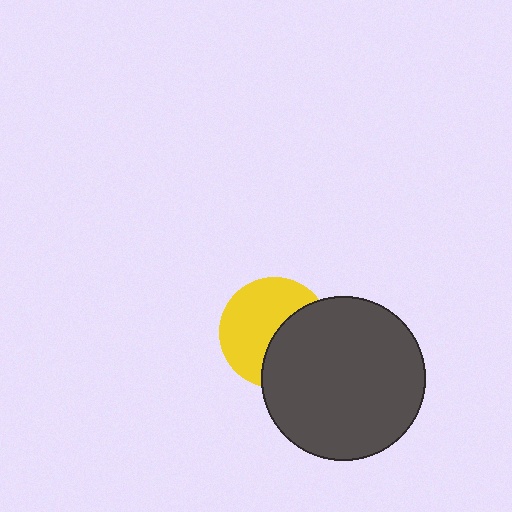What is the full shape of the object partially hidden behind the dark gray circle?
The partially hidden object is a yellow circle.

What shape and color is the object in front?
The object in front is a dark gray circle.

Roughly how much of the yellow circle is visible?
About half of it is visible (roughly 58%).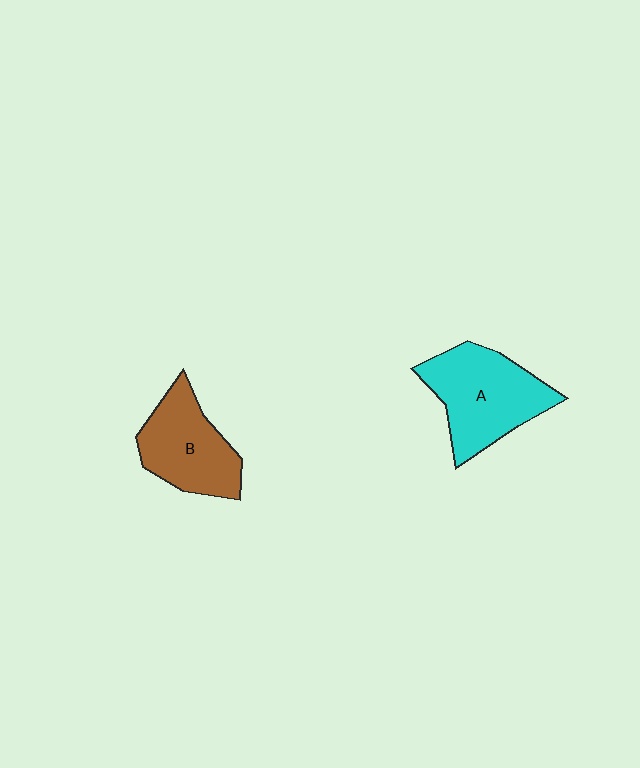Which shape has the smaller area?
Shape B (brown).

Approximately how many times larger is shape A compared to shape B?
Approximately 1.2 times.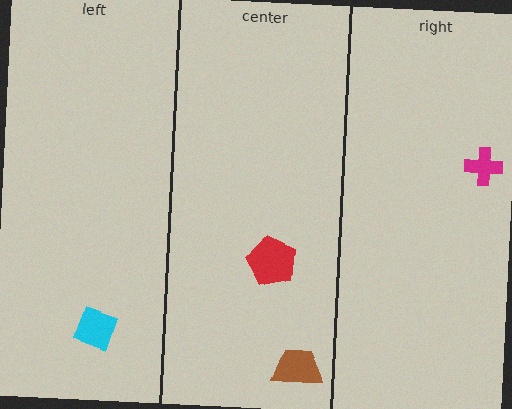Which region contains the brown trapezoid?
The center region.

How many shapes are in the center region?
2.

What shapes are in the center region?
The red pentagon, the brown trapezoid.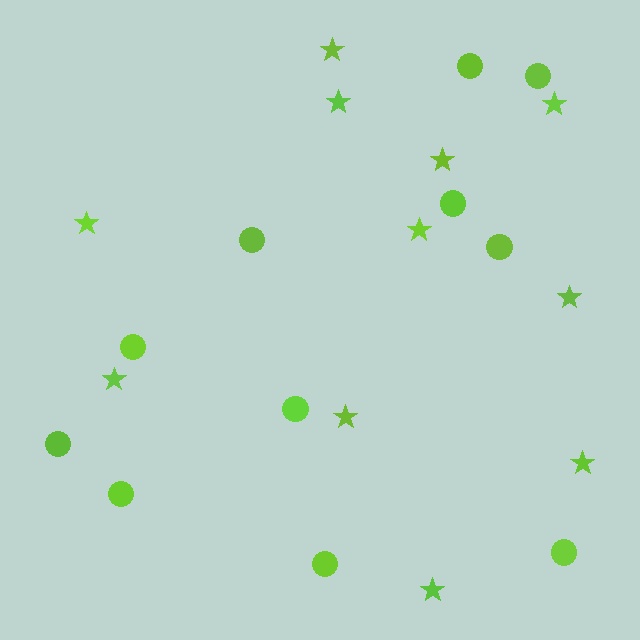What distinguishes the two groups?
There are 2 groups: one group of stars (11) and one group of circles (11).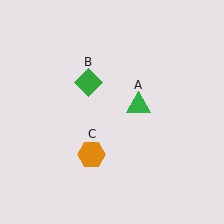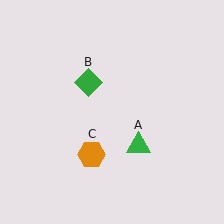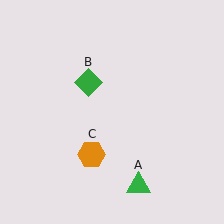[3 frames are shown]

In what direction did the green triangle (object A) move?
The green triangle (object A) moved down.